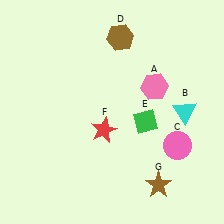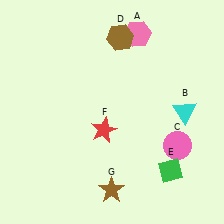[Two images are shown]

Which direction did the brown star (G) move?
The brown star (G) moved left.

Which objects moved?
The objects that moved are: the pink hexagon (A), the green diamond (E), the brown star (G).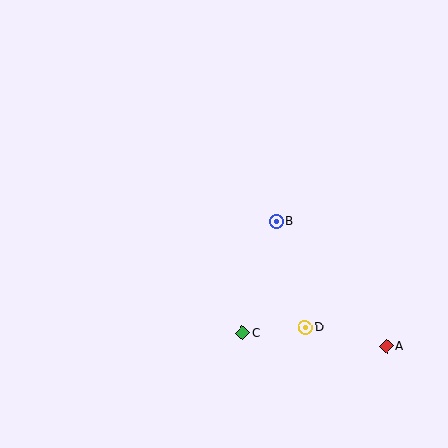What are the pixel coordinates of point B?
Point B is at (276, 221).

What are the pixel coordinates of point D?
Point D is at (305, 328).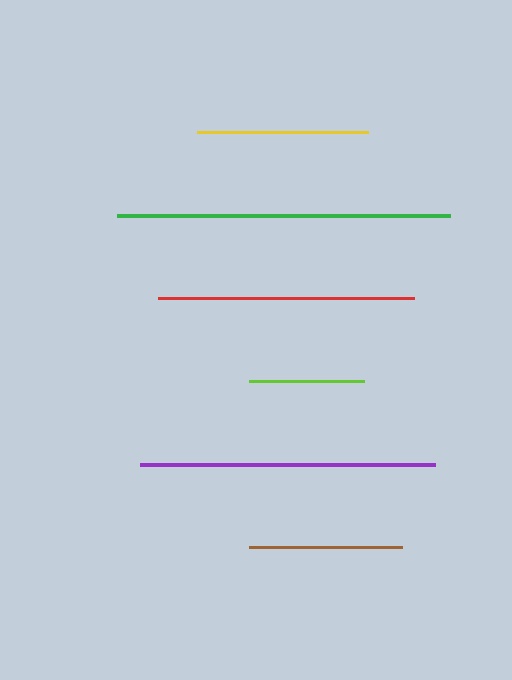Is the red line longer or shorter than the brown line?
The red line is longer than the brown line.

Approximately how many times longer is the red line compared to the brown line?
The red line is approximately 1.7 times the length of the brown line.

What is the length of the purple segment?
The purple segment is approximately 294 pixels long.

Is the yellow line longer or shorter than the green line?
The green line is longer than the yellow line.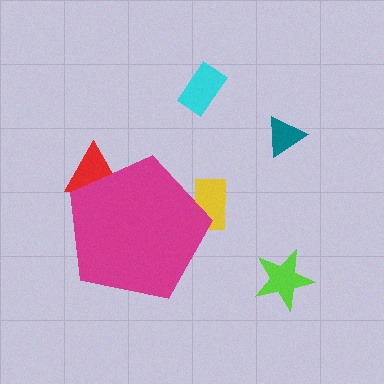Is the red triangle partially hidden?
Yes, the red triangle is partially hidden behind the magenta pentagon.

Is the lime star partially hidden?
No, the lime star is fully visible.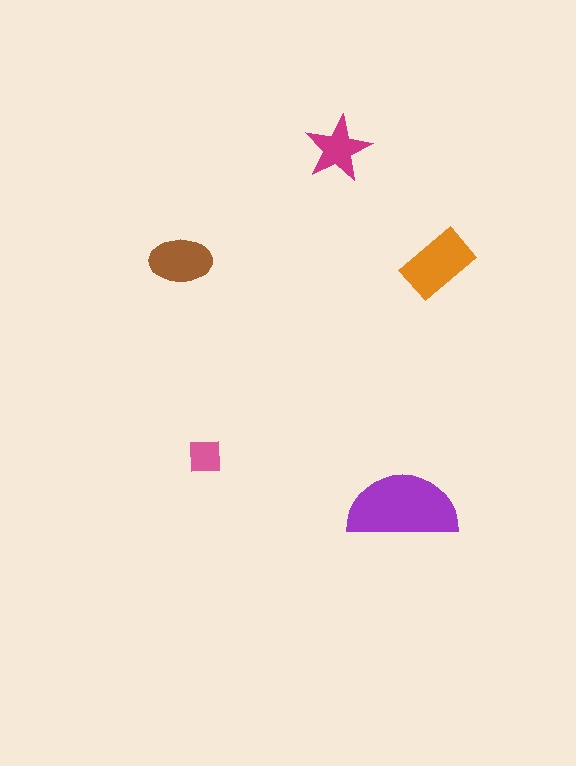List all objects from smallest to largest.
The pink square, the magenta star, the brown ellipse, the orange rectangle, the purple semicircle.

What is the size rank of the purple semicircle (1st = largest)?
1st.